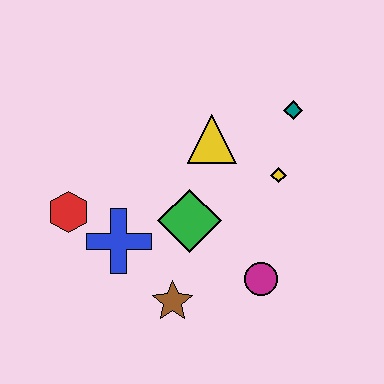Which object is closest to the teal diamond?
The yellow diamond is closest to the teal diamond.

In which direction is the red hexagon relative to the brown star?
The red hexagon is to the left of the brown star.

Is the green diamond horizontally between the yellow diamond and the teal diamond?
No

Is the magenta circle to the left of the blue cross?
No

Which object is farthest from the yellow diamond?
The red hexagon is farthest from the yellow diamond.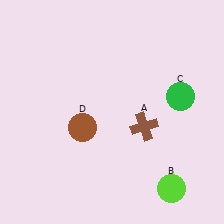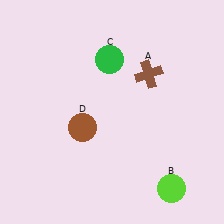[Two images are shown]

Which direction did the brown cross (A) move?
The brown cross (A) moved up.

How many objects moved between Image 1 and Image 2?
2 objects moved between the two images.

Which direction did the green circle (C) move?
The green circle (C) moved left.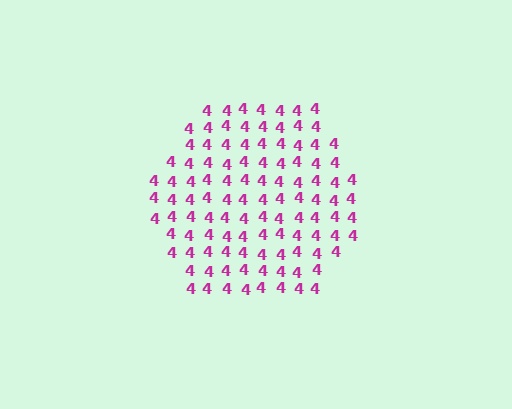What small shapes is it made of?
It is made of small digit 4's.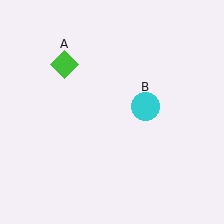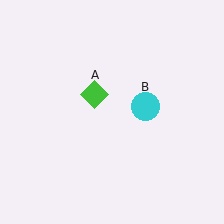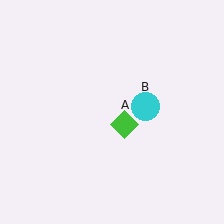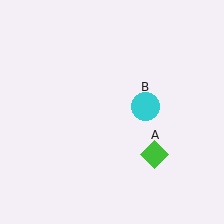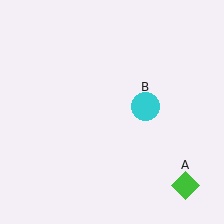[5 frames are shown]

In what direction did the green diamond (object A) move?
The green diamond (object A) moved down and to the right.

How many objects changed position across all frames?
1 object changed position: green diamond (object A).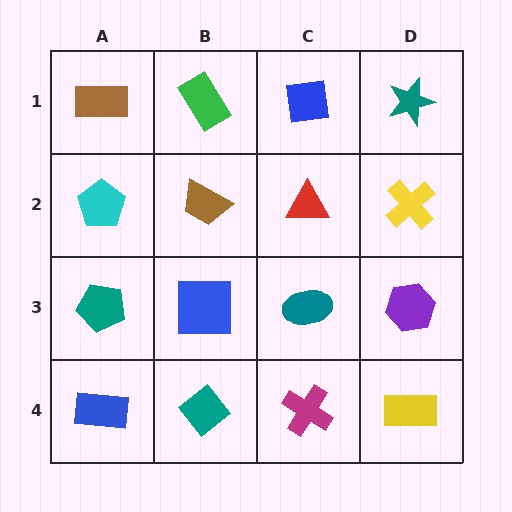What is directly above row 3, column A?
A cyan pentagon.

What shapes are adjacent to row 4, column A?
A teal pentagon (row 3, column A), a teal diamond (row 4, column B).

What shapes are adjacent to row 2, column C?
A blue square (row 1, column C), a teal ellipse (row 3, column C), a brown trapezoid (row 2, column B), a yellow cross (row 2, column D).